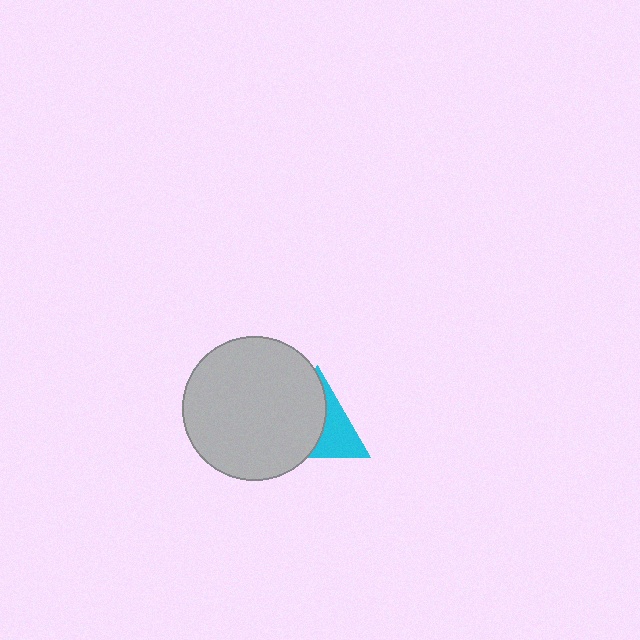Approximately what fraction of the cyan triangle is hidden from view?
Roughly 58% of the cyan triangle is hidden behind the light gray circle.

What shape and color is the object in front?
The object in front is a light gray circle.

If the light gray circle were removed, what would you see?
You would see the complete cyan triangle.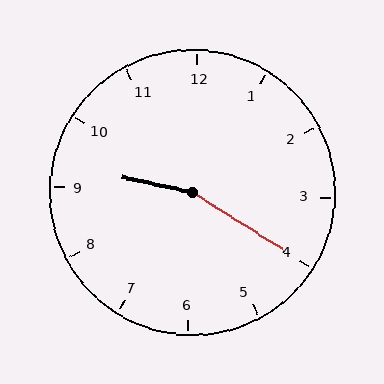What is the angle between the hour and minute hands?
Approximately 160 degrees.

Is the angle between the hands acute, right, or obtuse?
It is obtuse.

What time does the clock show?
9:20.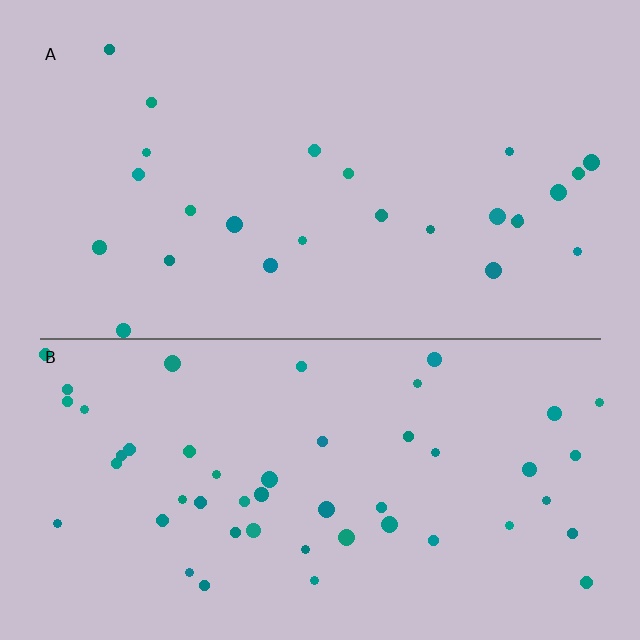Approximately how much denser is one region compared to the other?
Approximately 2.0× — region B over region A.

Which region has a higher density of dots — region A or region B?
B (the bottom).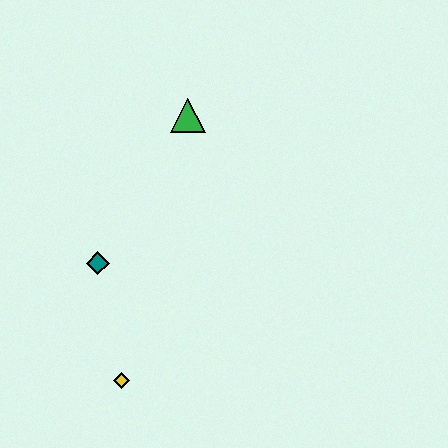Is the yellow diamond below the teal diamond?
Yes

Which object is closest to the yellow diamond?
The teal diamond is closest to the yellow diamond.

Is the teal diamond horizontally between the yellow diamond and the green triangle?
No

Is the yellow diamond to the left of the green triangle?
Yes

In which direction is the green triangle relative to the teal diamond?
The green triangle is above the teal diamond.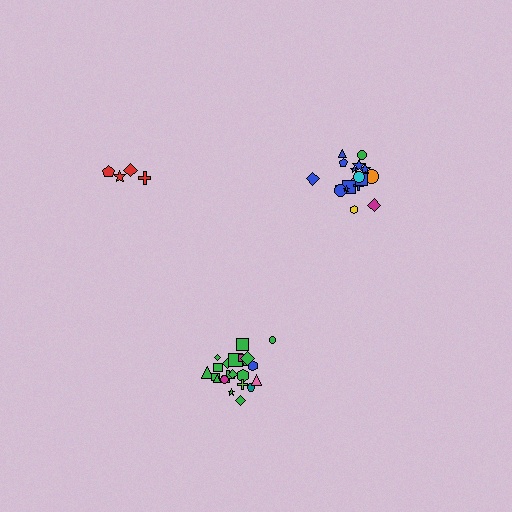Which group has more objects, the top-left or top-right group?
The top-right group.